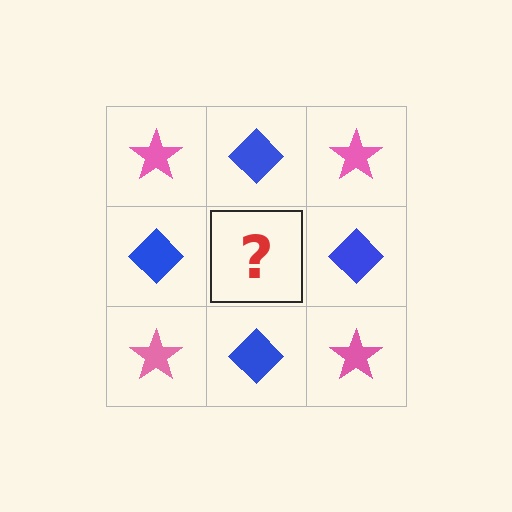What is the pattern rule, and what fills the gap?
The rule is that it alternates pink star and blue diamond in a checkerboard pattern. The gap should be filled with a pink star.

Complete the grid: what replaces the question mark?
The question mark should be replaced with a pink star.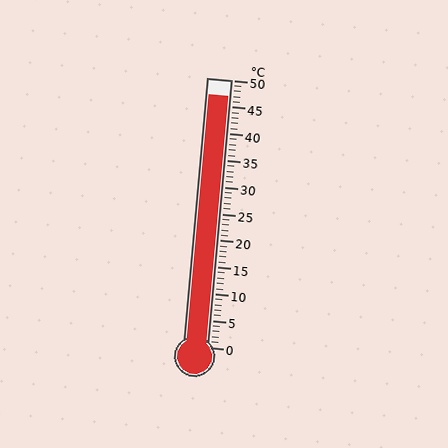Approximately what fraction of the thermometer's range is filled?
The thermometer is filled to approximately 95% of its range.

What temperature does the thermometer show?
The thermometer shows approximately 47°C.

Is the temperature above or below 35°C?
The temperature is above 35°C.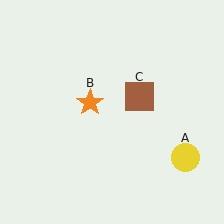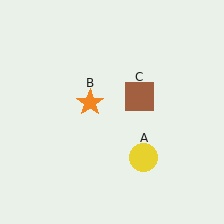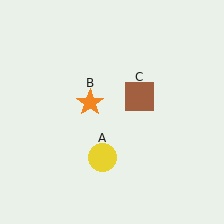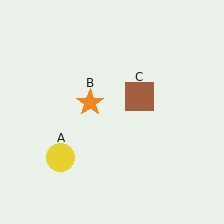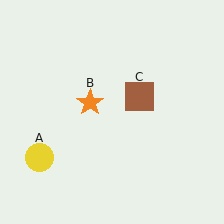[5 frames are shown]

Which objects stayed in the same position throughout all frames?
Orange star (object B) and brown square (object C) remained stationary.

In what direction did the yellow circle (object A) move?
The yellow circle (object A) moved left.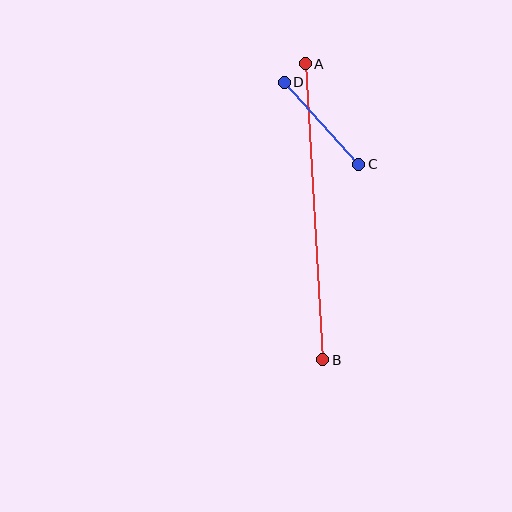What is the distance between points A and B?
The distance is approximately 297 pixels.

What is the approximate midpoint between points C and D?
The midpoint is at approximately (322, 123) pixels.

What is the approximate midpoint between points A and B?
The midpoint is at approximately (314, 212) pixels.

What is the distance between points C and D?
The distance is approximately 111 pixels.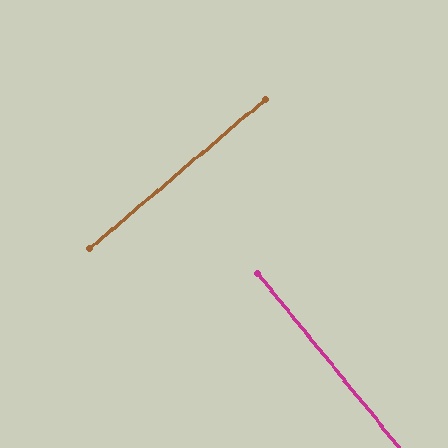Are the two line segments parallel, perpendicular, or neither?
Perpendicular — they meet at approximately 89°.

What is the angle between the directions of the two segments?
Approximately 89 degrees.